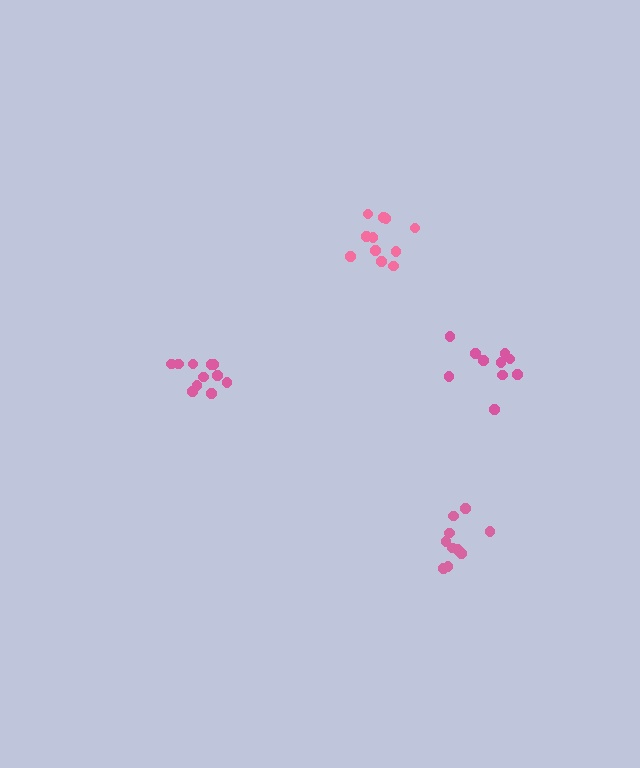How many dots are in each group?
Group 1: 11 dots, Group 2: 11 dots, Group 3: 10 dots, Group 4: 11 dots (43 total).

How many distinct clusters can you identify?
There are 4 distinct clusters.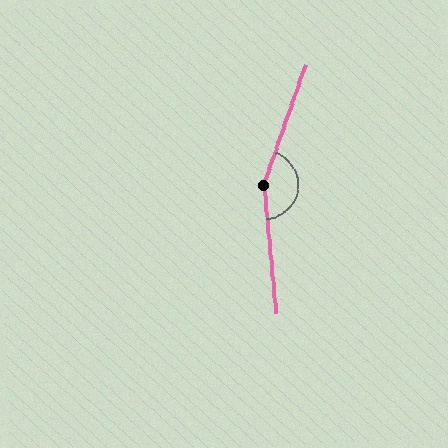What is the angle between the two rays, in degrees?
Approximately 155 degrees.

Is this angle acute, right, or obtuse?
It is obtuse.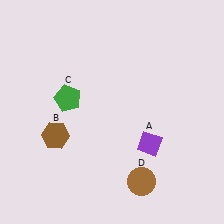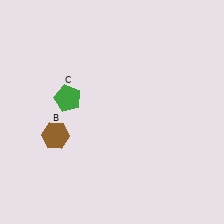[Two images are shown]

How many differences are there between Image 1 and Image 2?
There are 2 differences between the two images.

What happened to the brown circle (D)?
The brown circle (D) was removed in Image 2. It was in the bottom-right area of Image 1.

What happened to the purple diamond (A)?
The purple diamond (A) was removed in Image 2. It was in the bottom-right area of Image 1.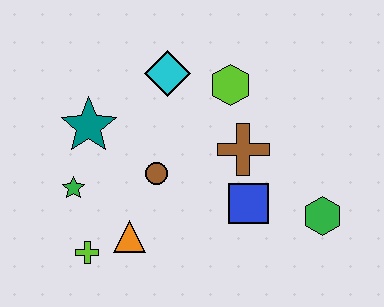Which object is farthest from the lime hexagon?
The lime cross is farthest from the lime hexagon.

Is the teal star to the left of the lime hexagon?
Yes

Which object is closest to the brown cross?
The blue square is closest to the brown cross.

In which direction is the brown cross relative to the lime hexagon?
The brown cross is below the lime hexagon.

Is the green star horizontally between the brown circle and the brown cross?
No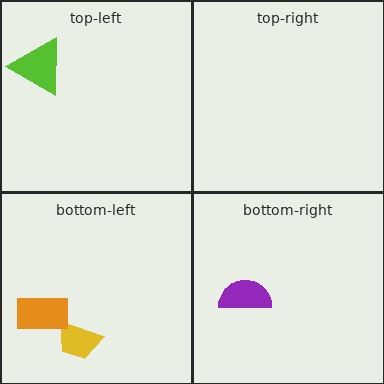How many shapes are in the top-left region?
1.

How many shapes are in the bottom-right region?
1.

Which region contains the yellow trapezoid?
The bottom-left region.